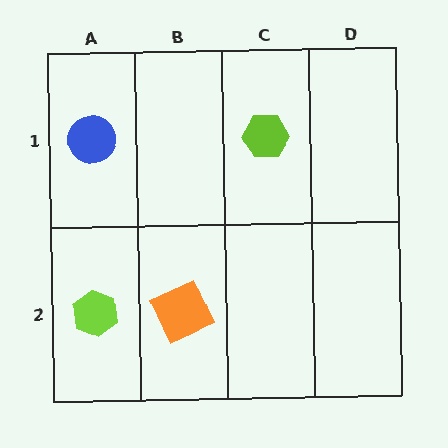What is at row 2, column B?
An orange square.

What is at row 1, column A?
A blue circle.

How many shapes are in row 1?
2 shapes.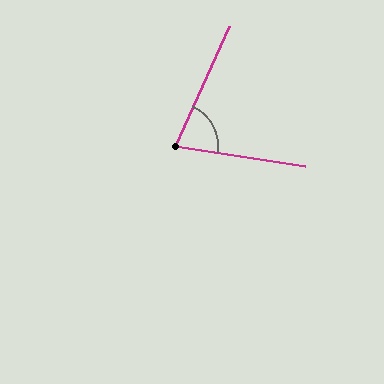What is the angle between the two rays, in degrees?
Approximately 75 degrees.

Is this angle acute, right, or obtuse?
It is acute.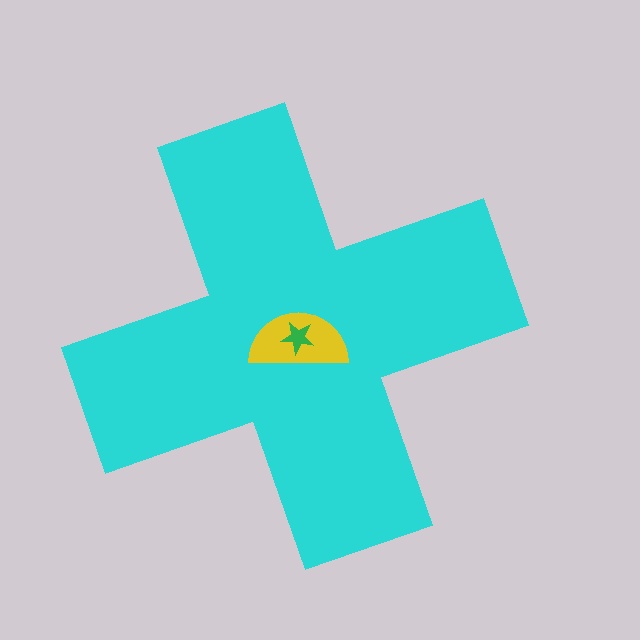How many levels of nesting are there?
3.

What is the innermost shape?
The green star.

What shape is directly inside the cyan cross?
The yellow semicircle.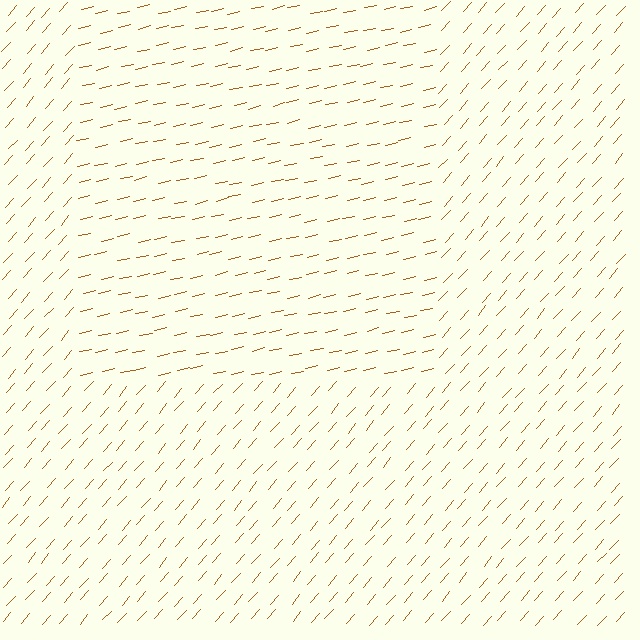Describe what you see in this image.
The image is filled with small brown line segments. A rectangle region in the image has lines oriented differently from the surrounding lines, creating a visible texture boundary.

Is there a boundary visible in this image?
Yes, there is a texture boundary formed by a change in line orientation.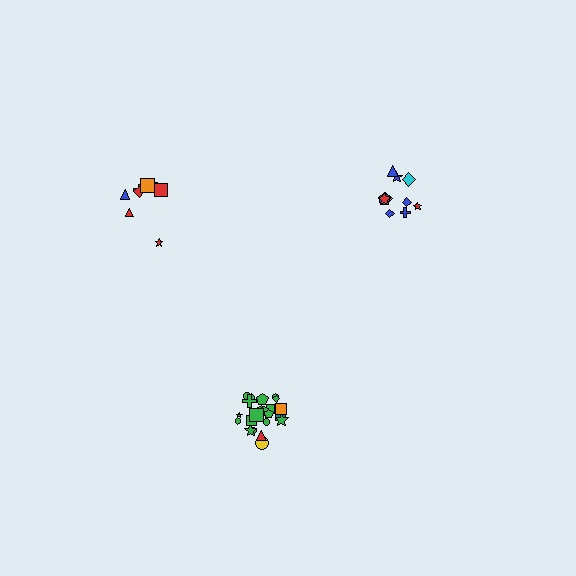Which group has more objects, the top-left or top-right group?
The top-right group.